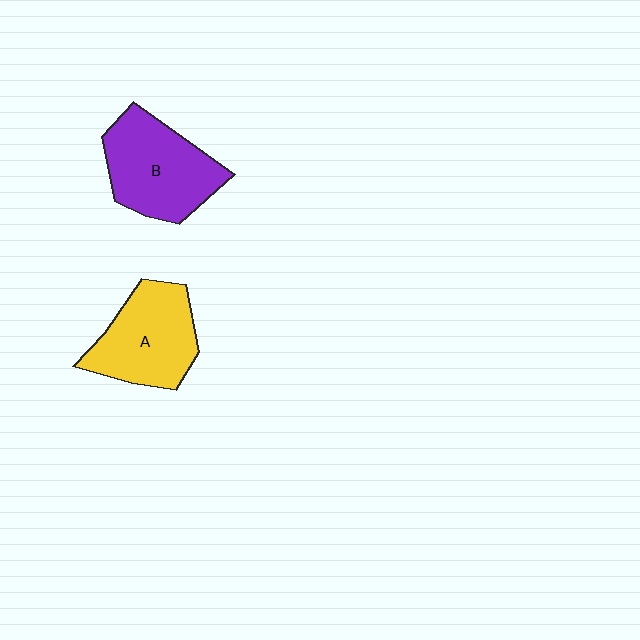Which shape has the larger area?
Shape B (purple).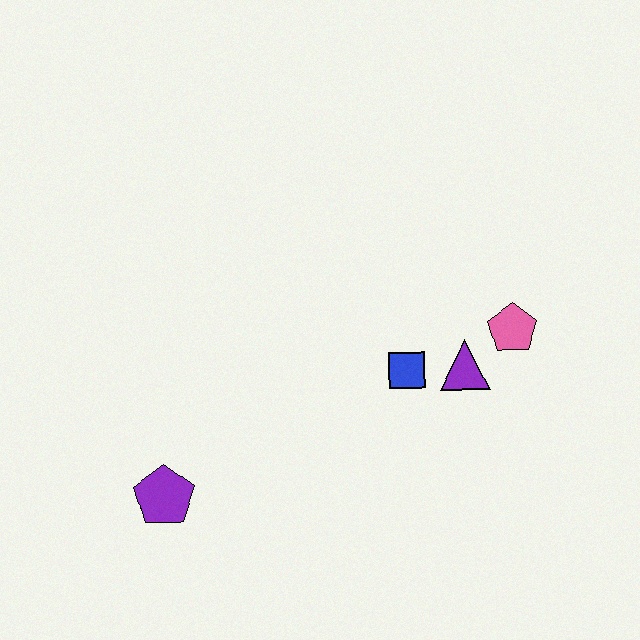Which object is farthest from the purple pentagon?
The pink pentagon is farthest from the purple pentagon.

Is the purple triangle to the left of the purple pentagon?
No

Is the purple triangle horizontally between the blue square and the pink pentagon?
Yes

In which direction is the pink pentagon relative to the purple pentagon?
The pink pentagon is to the right of the purple pentagon.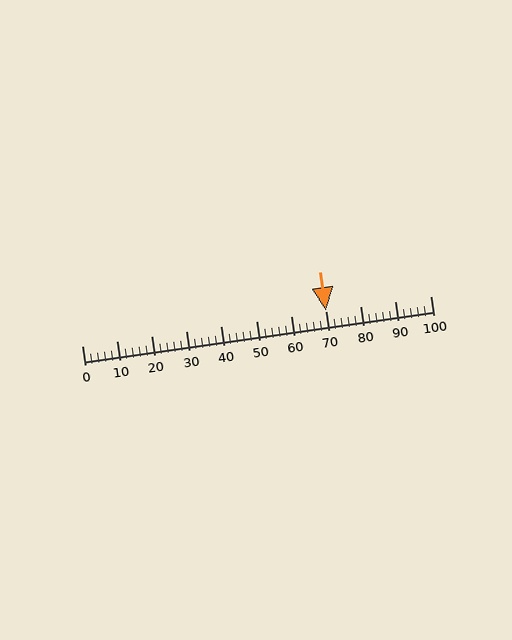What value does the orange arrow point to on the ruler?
The orange arrow points to approximately 70.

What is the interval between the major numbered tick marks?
The major tick marks are spaced 10 units apart.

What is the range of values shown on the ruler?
The ruler shows values from 0 to 100.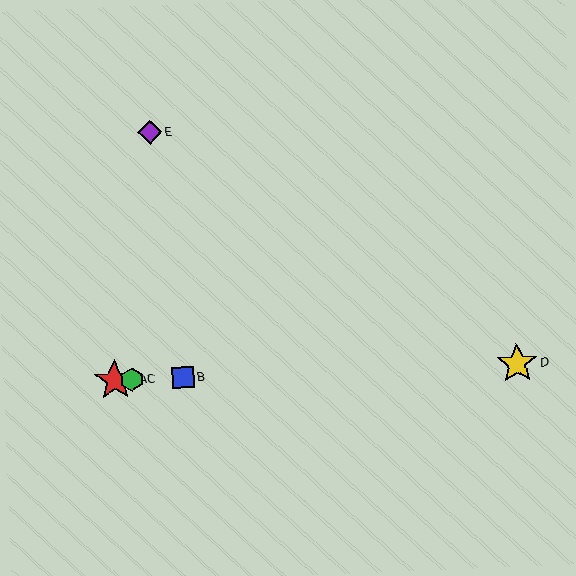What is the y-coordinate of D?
Object D is at y≈364.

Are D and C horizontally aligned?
Yes, both are at y≈364.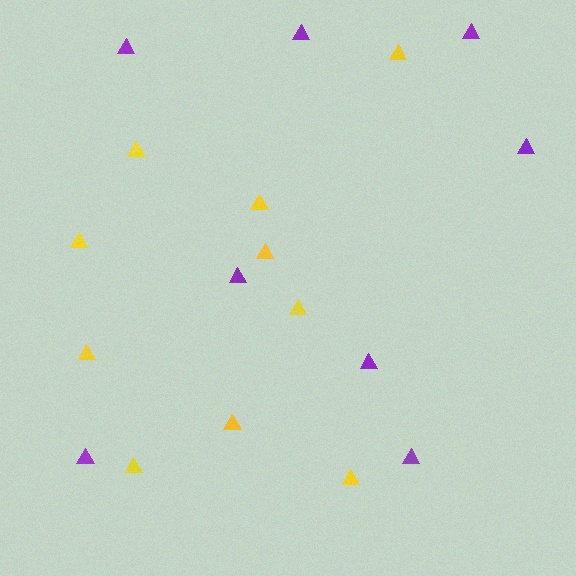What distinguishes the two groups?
There are 2 groups: one group of purple triangles (8) and one group of yellow triangles (10).